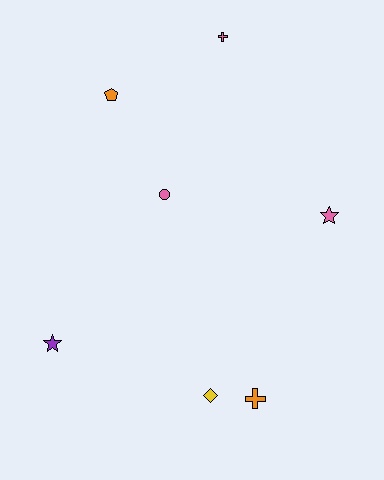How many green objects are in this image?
There are no green objects.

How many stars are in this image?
There are 2 stars.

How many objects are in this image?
There are 7 objects.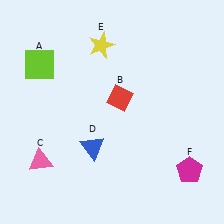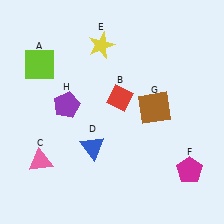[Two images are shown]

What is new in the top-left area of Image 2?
A purple pentagon (H) was added in the top-left area of Image 2.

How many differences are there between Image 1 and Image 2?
There are 2 differences between the two images.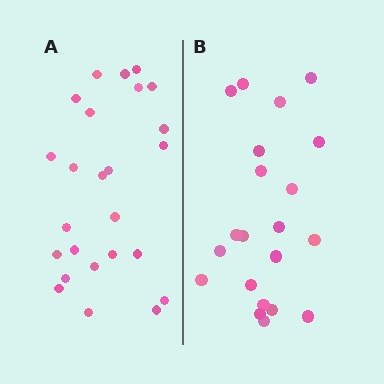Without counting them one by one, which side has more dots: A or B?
Region A (the left region) has more dots.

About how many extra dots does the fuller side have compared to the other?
Region A has about 4 more dots than region B.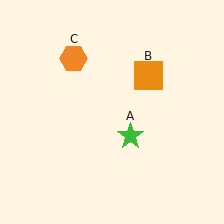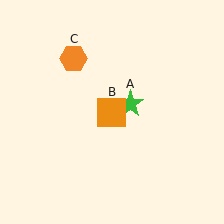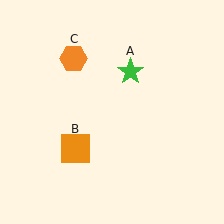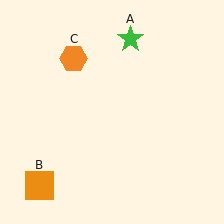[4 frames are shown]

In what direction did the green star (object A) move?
The green star (object A) moved up.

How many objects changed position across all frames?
2 objects changed position: green star (object A), orange square (object B).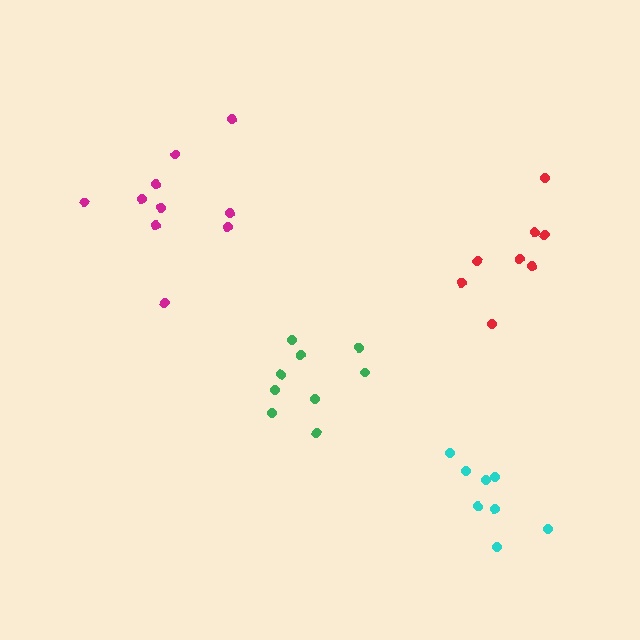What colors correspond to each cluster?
The clusters are colored: green, cyan, magenta, red.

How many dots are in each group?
Group 1: 9 dots, Group 2: 8 dots, Group 3: 10 dots, Group 4: 8 dots (35 total).